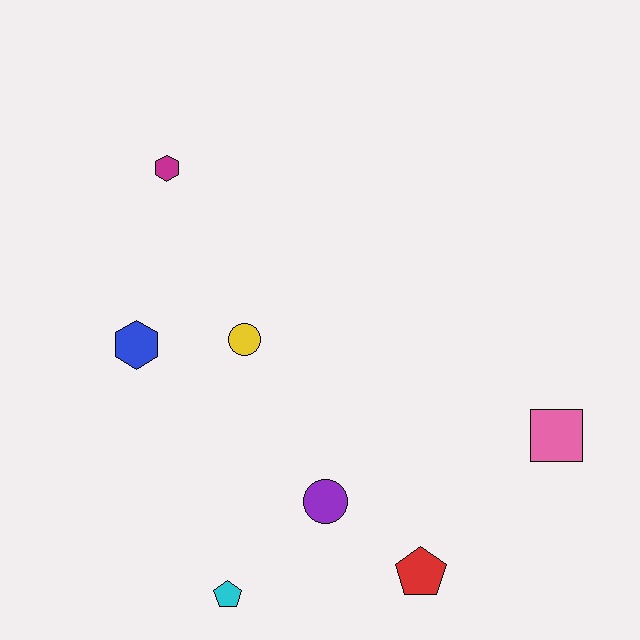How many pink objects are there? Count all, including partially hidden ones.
There is 1 pink object.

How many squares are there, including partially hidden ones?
There is 1 square.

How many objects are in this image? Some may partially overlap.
There are 7 objects.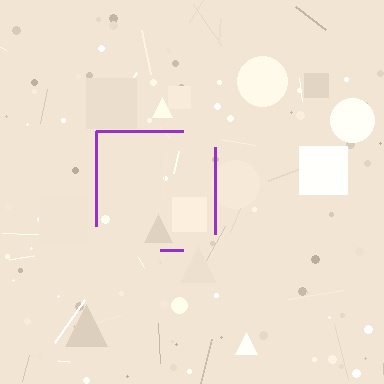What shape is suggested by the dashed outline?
The dashed outline suggests a square.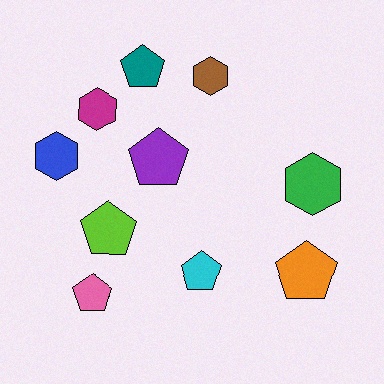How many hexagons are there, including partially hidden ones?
There are 4 hexagons.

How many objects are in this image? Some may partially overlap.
There are 10 objects.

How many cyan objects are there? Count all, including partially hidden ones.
There is 1 cyan object.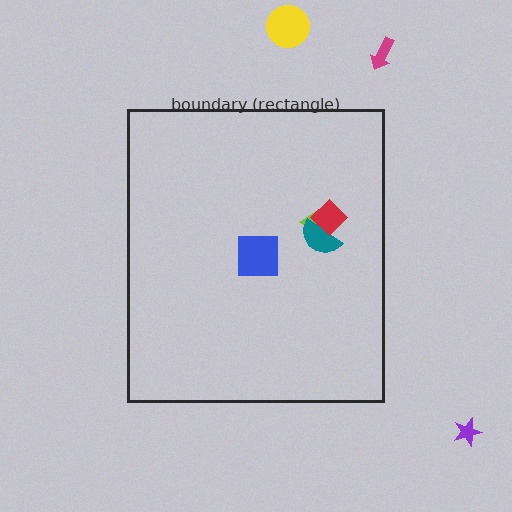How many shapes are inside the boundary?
4 inside, 3 outside.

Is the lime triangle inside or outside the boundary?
Inside.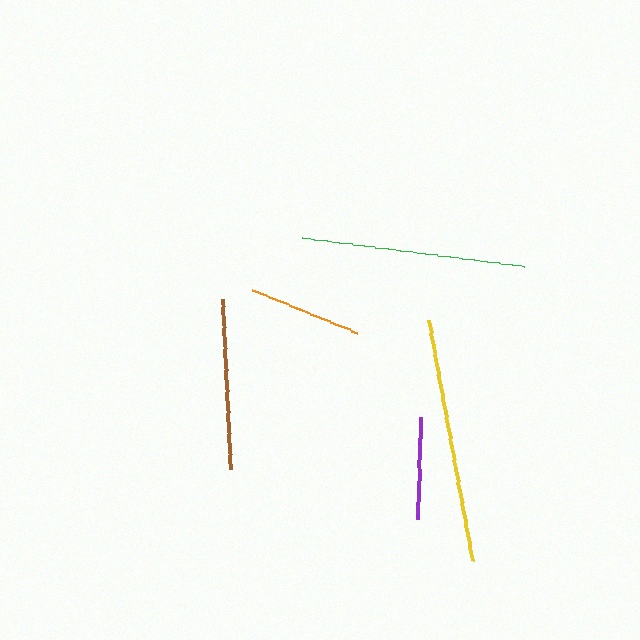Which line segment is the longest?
The yellow line is the longest at approximately 245 pixels.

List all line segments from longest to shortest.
From longest to shortest: yellow, green, brown, orange, purple.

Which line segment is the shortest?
The purple line is the shortest at approximately 102 pixels.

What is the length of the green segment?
The green segment is approximately 224 pixels long.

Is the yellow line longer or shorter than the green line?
The yellow line is longer than the green line.